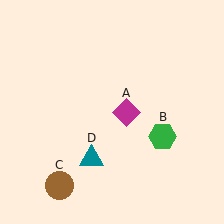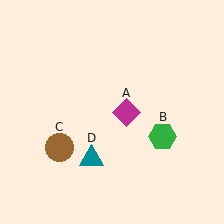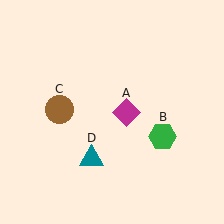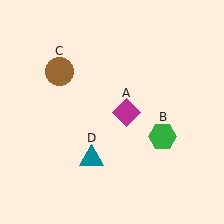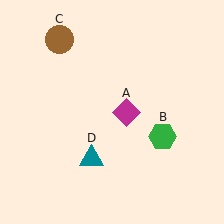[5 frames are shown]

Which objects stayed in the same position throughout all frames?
Magenta diamond (object A) and green hexagon (object B) and teal triangle (object D) remained stationary.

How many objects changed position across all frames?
1 object changed position: brown circle (object C).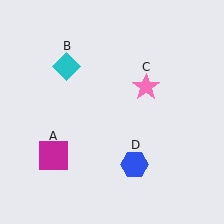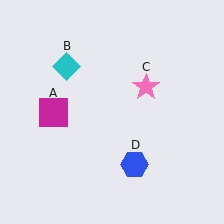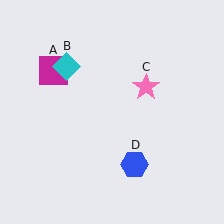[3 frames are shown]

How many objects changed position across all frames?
1 object changed position: magenta square (object A).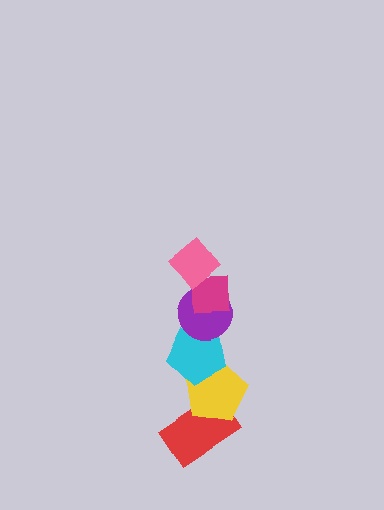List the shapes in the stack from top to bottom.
From top to bottom: the pink diamond, the magenta square, the purple circle, the cyan pentagon, the yellow pentagon, the red rectangle.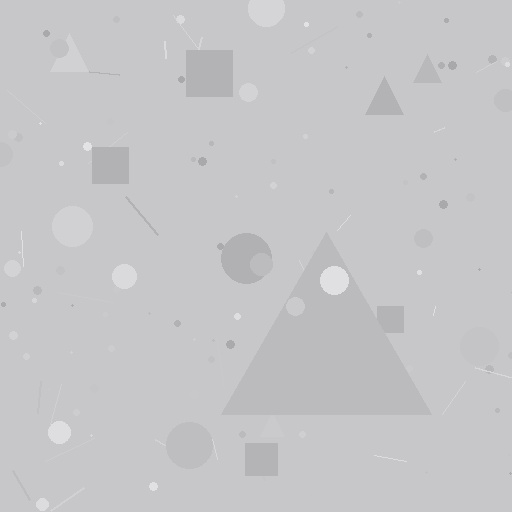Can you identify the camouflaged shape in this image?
The camouflaged shape is a triangle.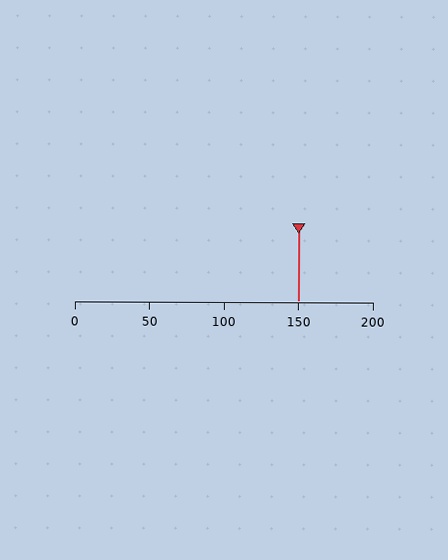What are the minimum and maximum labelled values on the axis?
The axis runs from 0 to 200.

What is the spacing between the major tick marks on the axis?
The major ticks are spaced 50 apart.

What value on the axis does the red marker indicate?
The marker indicates approximately 150.